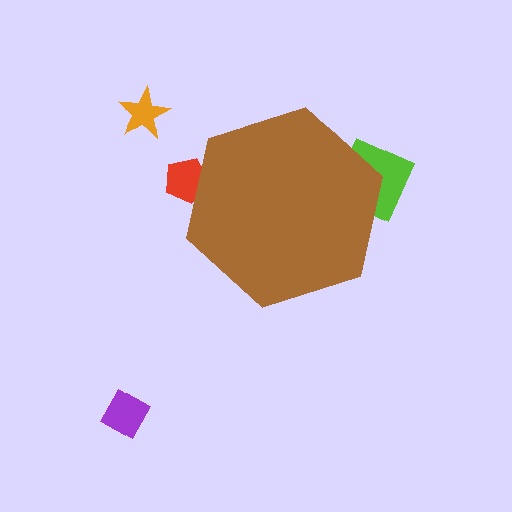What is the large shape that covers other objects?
A brown hexagon.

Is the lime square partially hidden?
Yes, the lime square is partially hidden behind the brown hexagon.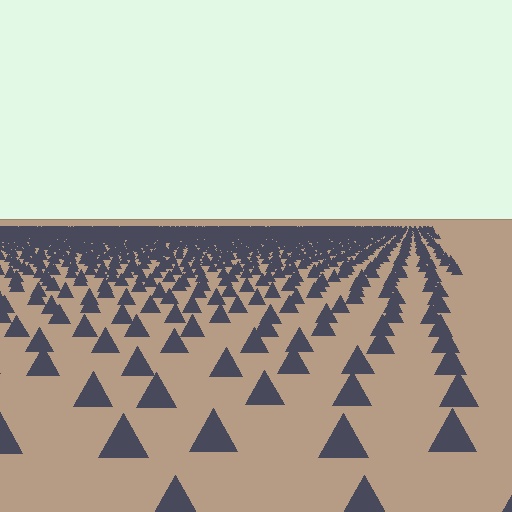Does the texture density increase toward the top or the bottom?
Density increases toward the top.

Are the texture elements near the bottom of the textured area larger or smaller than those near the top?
Larger. Near the bottom, elements are closer to the viewer and appear at a bigger on-screen size.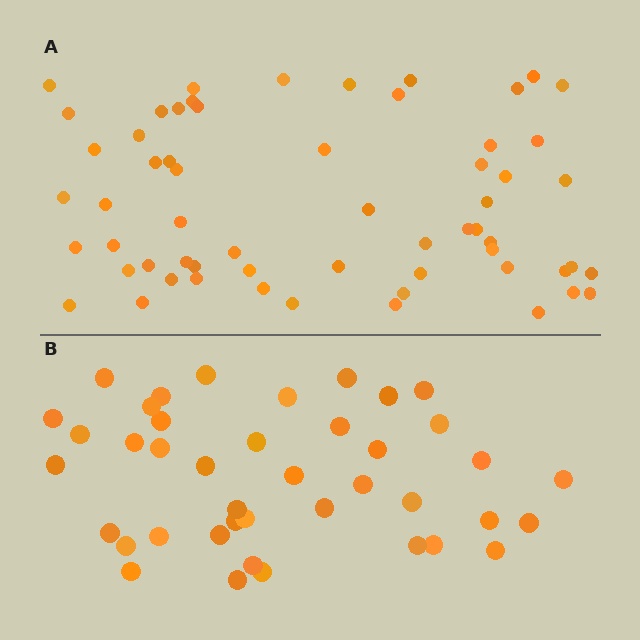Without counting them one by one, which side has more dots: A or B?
Region A (the top region) has more dots.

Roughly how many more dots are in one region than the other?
Region A has approximately 20 more dots than region B.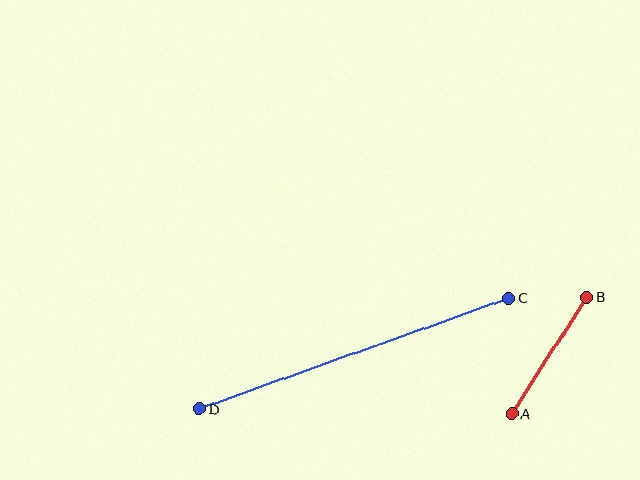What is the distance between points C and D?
The distance is approximately 329 pixels.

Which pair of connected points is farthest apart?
Points C and D are farthest apart.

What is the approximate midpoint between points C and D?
The midpoint is at approximately (354, 353) pixels.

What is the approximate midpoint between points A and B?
The midpoint is at approximately (549, 355) pixels.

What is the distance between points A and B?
The distance is approximately 139 pixels.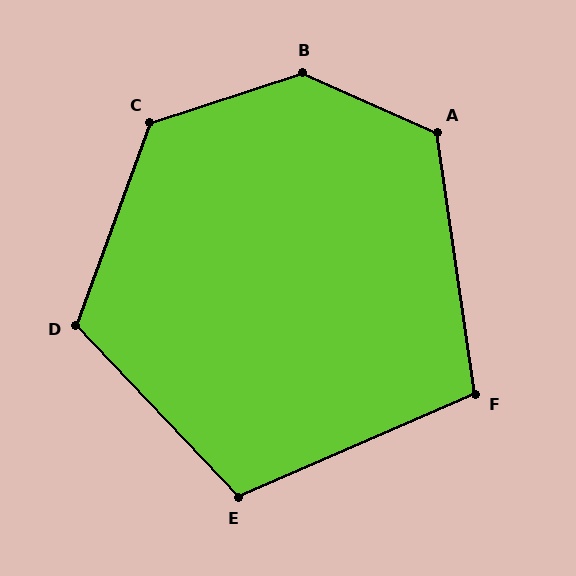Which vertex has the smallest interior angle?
F, at approximately 105 degrees.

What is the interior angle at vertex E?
Approximately 110 degrees (obtuse).